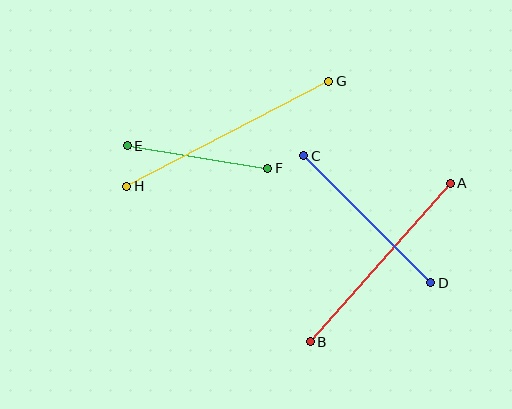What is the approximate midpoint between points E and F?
The midpoint is at approximately (198, 157) pixels.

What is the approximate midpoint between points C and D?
The midpoint is at approximately (367, 219) pixels.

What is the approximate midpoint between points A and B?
The midpoint is at approximately (380, 263) pixels.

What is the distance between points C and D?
The distance is approximately 179 pixels.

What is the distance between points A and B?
The distance is approximately 211 pixels.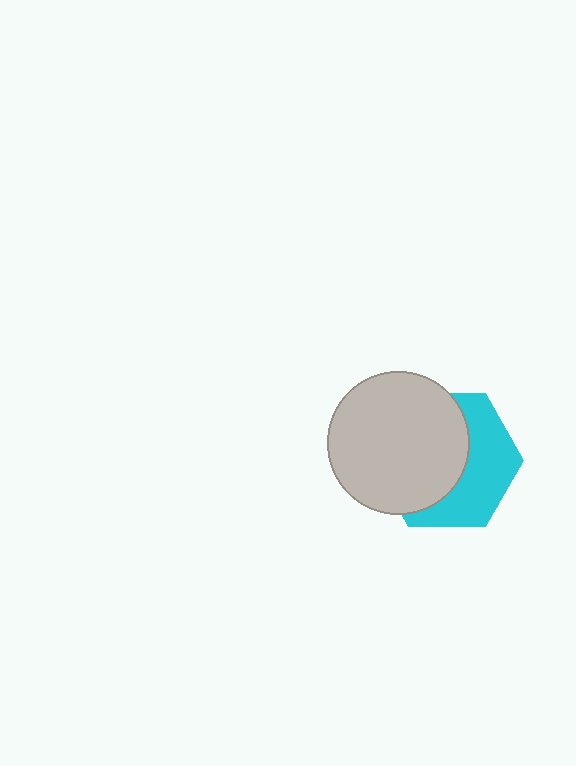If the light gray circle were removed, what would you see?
You would see the complete cyan hexagon.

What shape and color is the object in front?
The object in front is a light gray circle.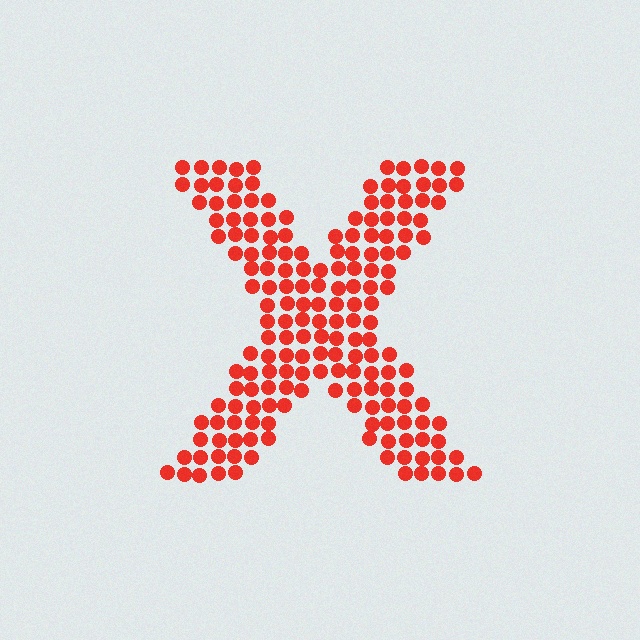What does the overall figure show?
The overall figure shows the letter X.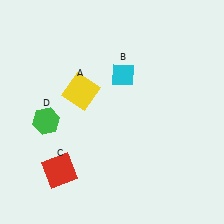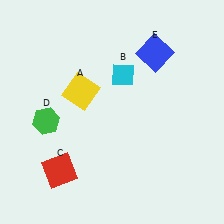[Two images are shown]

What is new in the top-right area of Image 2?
A blue square (E) was added in the top-right area of Image 2.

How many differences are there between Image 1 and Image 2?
There is 1 difference between the two images.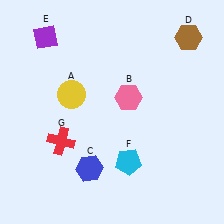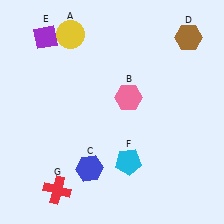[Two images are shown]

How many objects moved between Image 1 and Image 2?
2 objects moved between the two images.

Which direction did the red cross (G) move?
The red cross (G) moved down.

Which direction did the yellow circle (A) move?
The yellow circle (A) moved up.